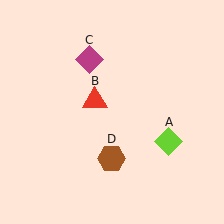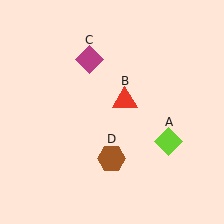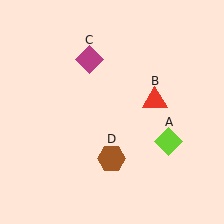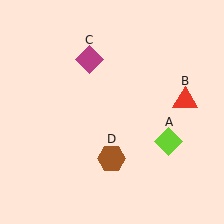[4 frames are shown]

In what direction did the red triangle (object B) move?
The red triangle (object B) moved right.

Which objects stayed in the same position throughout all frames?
Lime diamond (object A) and magenta diamond (object C) and brown hexagon (object D) remained stationary.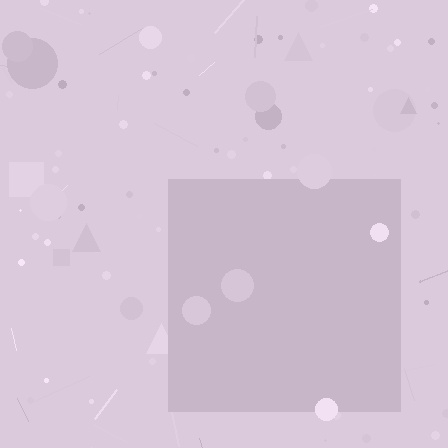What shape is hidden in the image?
A square is hidden in the image.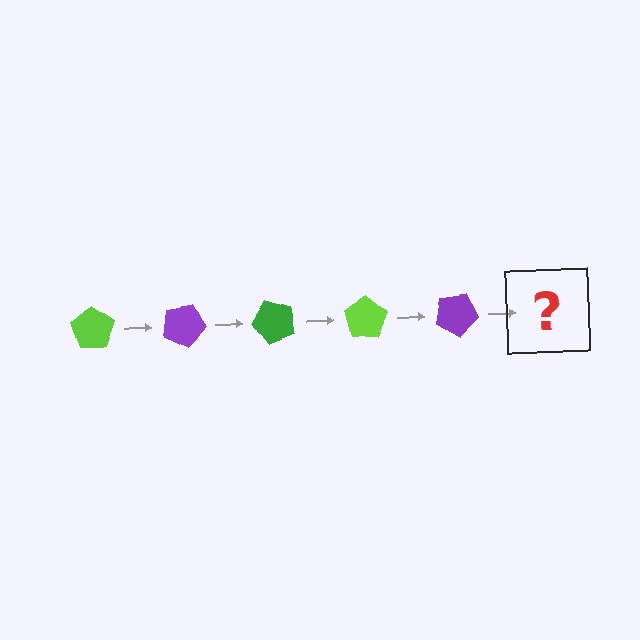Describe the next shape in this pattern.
It should be a green pentagon, rotated 125 degrees from the start.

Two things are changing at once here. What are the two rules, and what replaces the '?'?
The two rules are that it rotates 25 degrees each step and the color cycles through lime, purple, and green. The '?' should be a green pentagon, rotated 125 degrees from the start.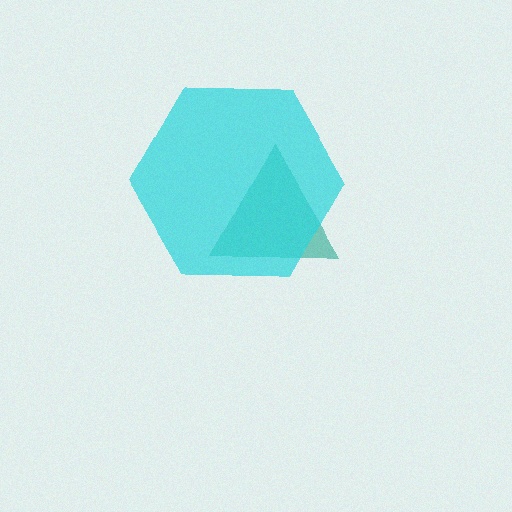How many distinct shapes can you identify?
There are 2 distinct shapes: a teal triangle, a cyan hexagon.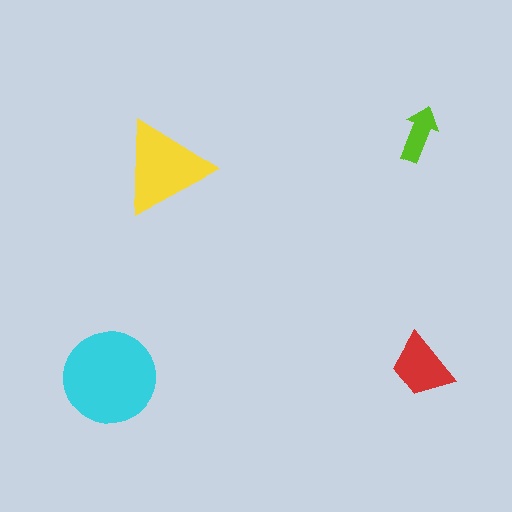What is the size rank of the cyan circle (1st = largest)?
1st.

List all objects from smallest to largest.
The lime arrow, the red trapezoid, the yellow triangle, the cyan circle.